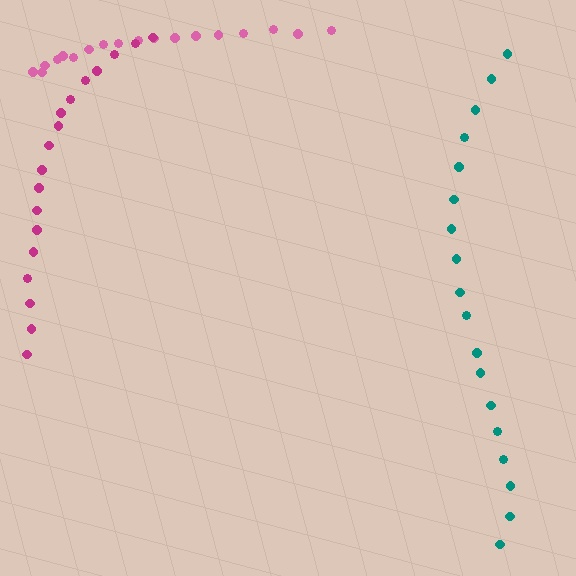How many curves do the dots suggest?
There are 3 distinct paths.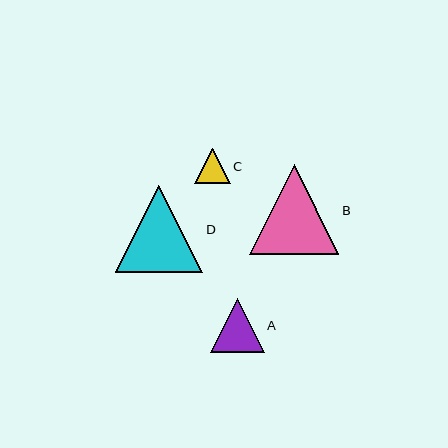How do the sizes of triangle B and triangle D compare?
Triangle B and triangle D are approximately the same size.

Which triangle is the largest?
Triangle B is the largest with a size of approximately 90 pixels.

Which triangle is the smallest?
Triangle C is the smallest with a size of approximately 35 pixels.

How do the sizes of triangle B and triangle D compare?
Triangle B and triangle D are approximately the same size.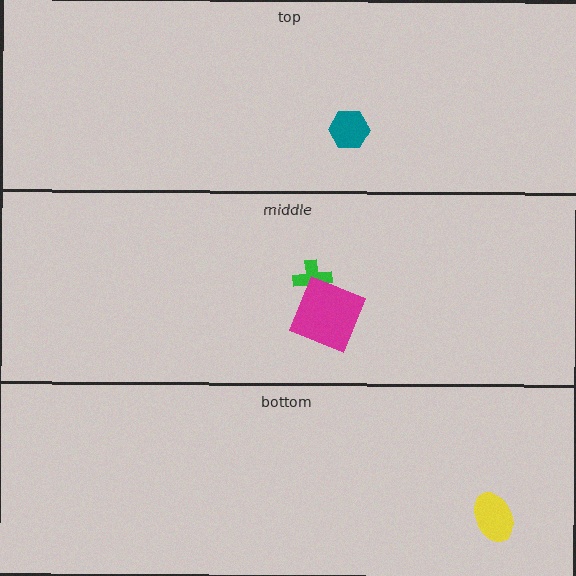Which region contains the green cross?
The middle region.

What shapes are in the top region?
The teal hexagon.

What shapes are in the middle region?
The green cross, the magenta square.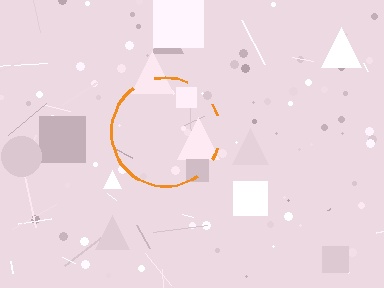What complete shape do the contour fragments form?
The contour fragments form a circle.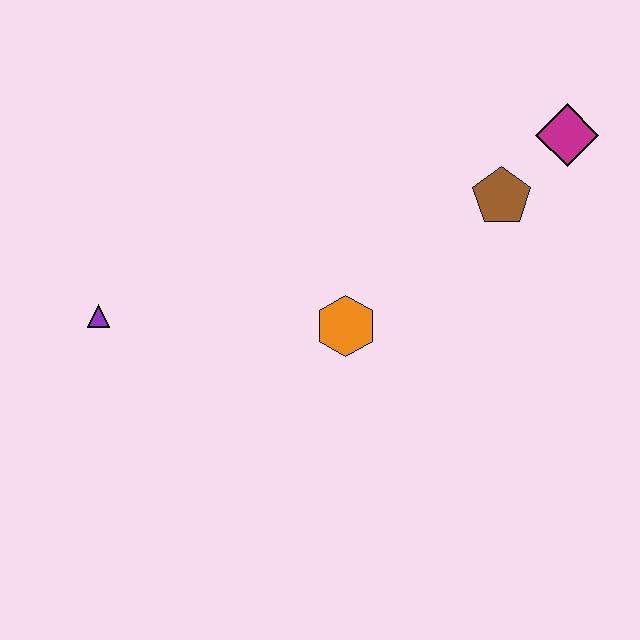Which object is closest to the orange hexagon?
The brown pentagon is closest to the orange hexagon.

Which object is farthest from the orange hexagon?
The magenta diamond is farthest from the orange hexagon.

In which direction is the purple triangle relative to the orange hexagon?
The purple triangle is to the left of the orange hexagon.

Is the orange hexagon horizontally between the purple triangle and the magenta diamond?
Yes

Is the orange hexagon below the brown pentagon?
Yes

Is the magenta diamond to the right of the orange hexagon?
Yes